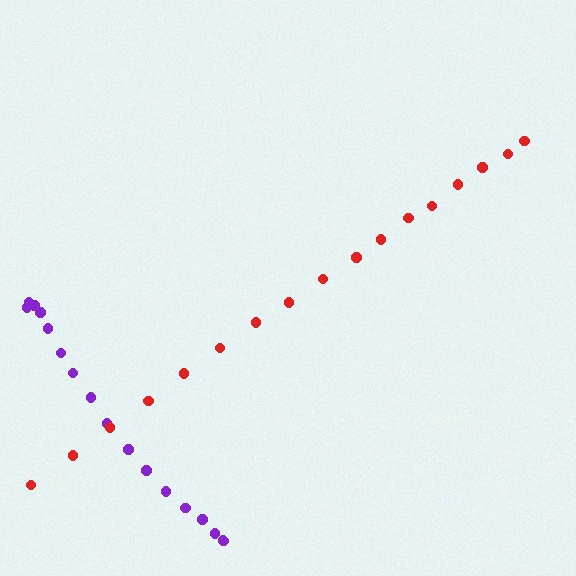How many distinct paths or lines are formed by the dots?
There are 2 distinct paths.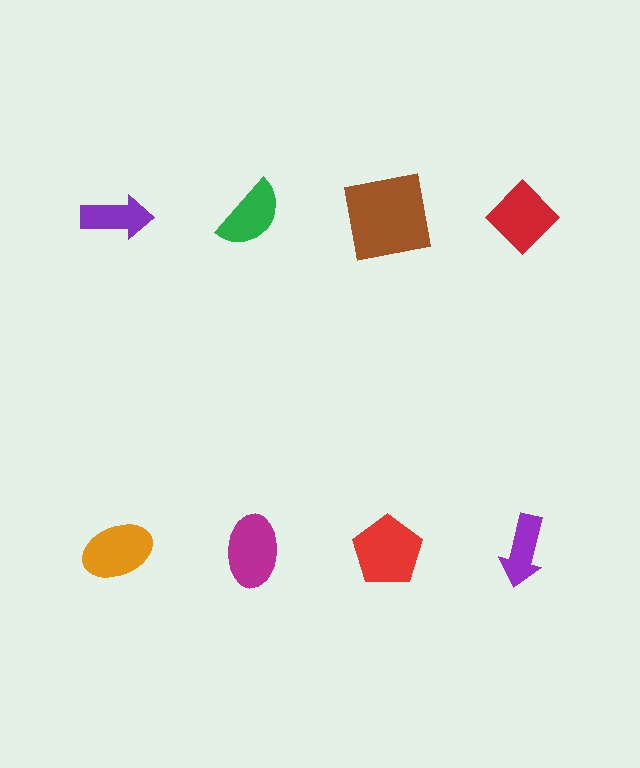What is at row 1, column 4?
A red diamond.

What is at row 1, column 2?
A green semicircle.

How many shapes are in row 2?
4 shapes.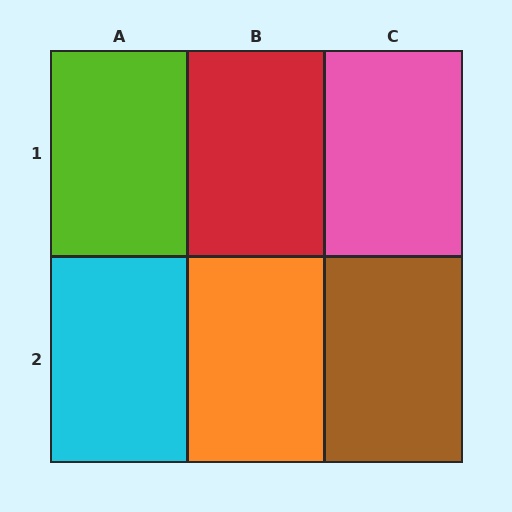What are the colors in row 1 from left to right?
Lime, red, pink.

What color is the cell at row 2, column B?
Orange.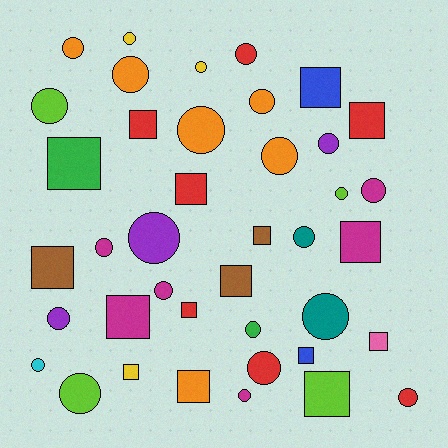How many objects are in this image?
There are 40 objects.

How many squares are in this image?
There are 16 squares.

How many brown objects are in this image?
There are 3 brown objects.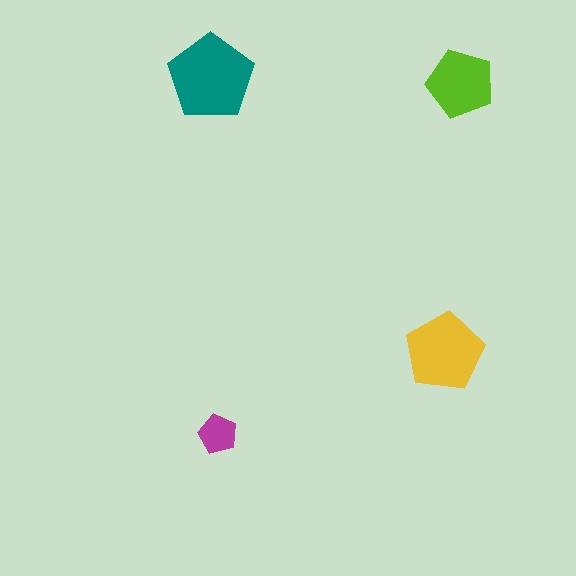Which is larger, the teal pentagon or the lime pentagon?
The teal one.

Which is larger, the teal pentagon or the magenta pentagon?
The teal one.